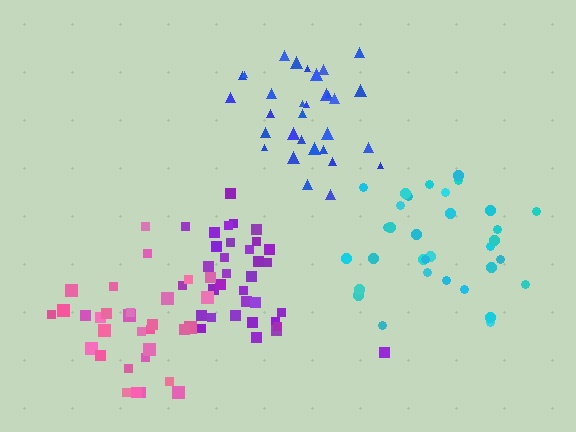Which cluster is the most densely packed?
Purple.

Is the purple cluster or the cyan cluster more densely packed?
Purple.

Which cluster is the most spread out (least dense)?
Pink.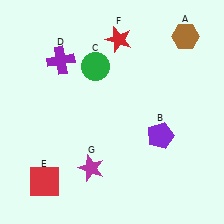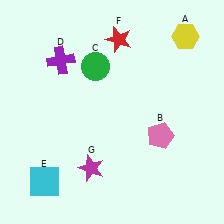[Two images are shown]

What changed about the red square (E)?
In Image 1, E is red. In Image 2, it changed to cyan.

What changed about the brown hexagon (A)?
In Image 1, A is brown. In Image 2, it changed to yellow.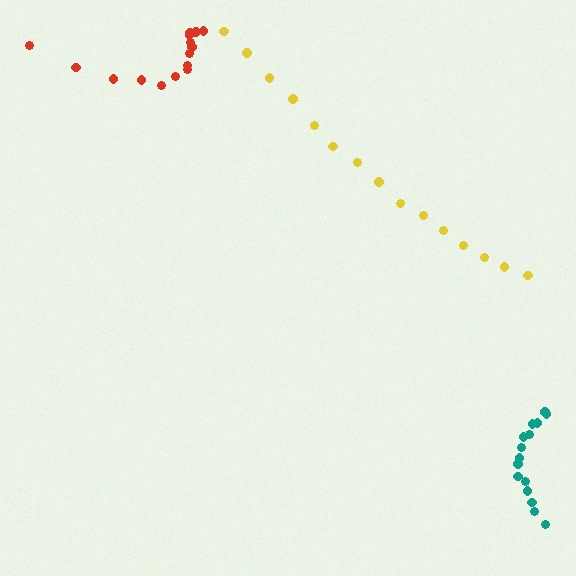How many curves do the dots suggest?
There are 3 distinct paths.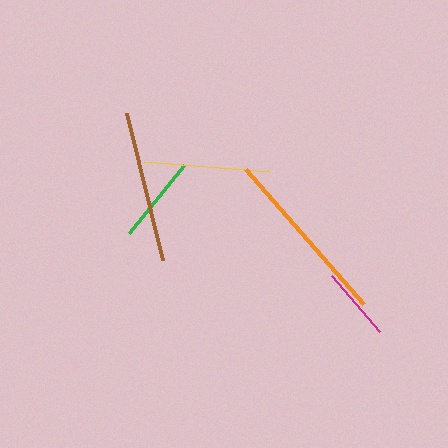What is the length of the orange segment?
The orange segment is approximately 180 pixels long.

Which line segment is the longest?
The orange line is the longest at approximately 180 pixels.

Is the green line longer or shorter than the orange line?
The orange line is longer than the green line.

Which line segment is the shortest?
The magenta line is the shortest at approximately 74 pixels.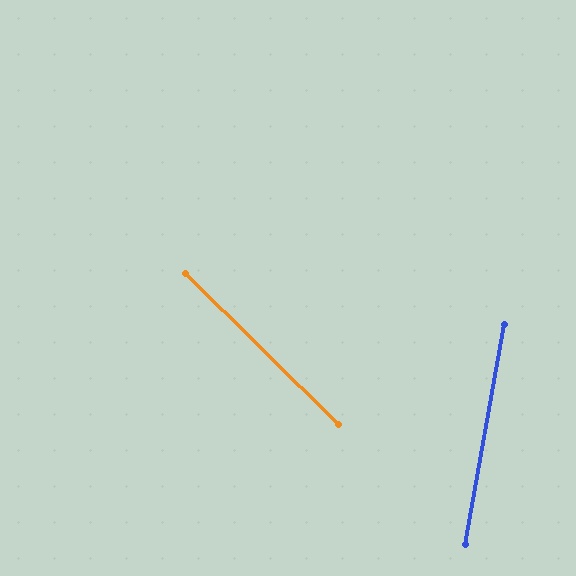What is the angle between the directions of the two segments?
Approximately 55 degrees.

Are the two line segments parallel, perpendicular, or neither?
Neither parallel nor perpendicular — they differ by about 55°.